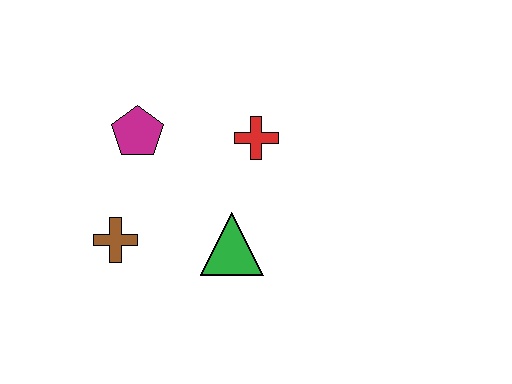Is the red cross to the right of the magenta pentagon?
Yes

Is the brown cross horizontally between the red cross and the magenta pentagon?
No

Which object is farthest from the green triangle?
The magenta pentagon is farthest from the green triangle.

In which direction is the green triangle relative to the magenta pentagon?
The green triangle is below the magenta pentagon.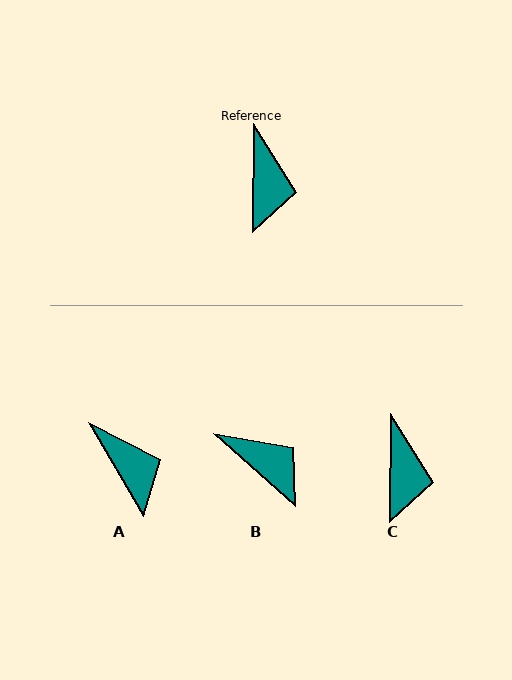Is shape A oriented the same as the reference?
No, it is off by about 31 degrees.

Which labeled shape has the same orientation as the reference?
C.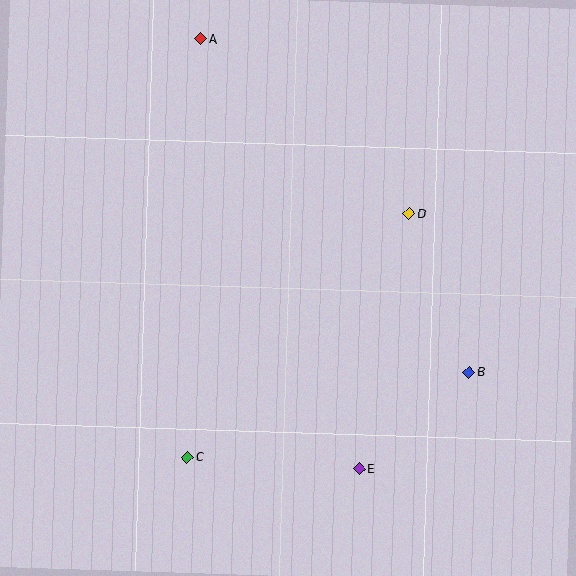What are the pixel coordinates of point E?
Point E is at (359, 468).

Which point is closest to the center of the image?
Point D at (409, 214) is closest to the center.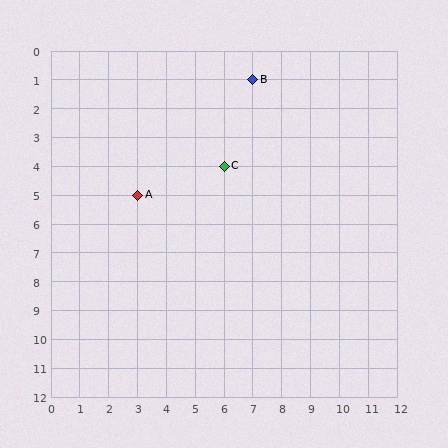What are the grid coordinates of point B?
Point B is at grid coordinates (7, 1).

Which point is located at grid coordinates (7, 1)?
Point B is at (7, 1).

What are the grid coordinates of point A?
Point A is at grid coordinates (3, 5).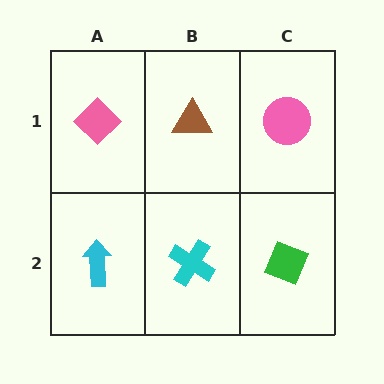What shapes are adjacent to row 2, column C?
A pink circle (row 1, column C), a cyan cross (row 2, column B).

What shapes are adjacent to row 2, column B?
A brown triangle (row 1, column B), a cyan arrow (row 2, column A), a green diamond (row 2, column C).